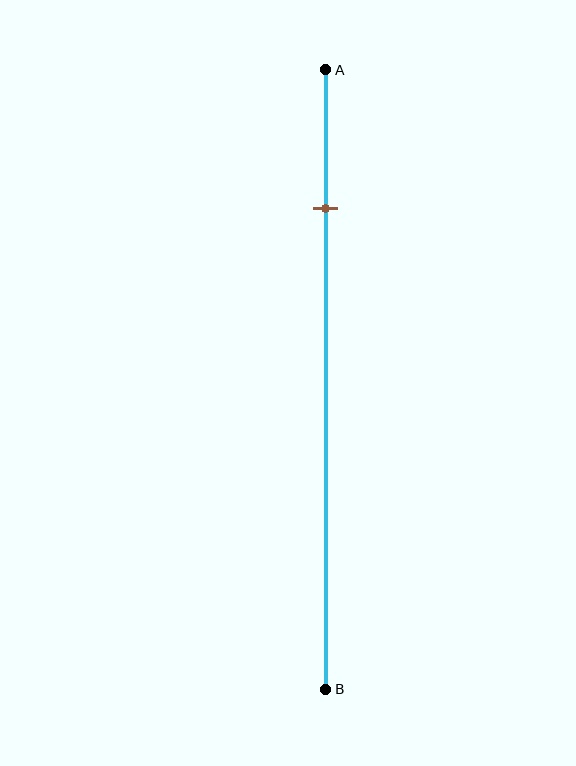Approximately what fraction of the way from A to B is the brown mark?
The brown mark is approximately 20% of the way from A to B.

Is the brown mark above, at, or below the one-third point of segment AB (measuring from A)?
The brown mark is above the one-third point of segment AB.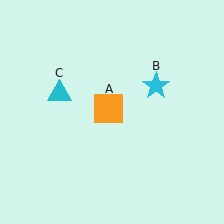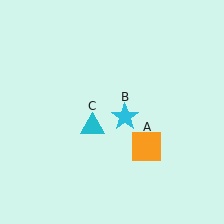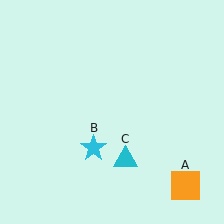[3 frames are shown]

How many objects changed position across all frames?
3 objects changed position: orange square (object A), cyan star (object B), cyan triangle (object C).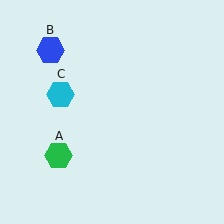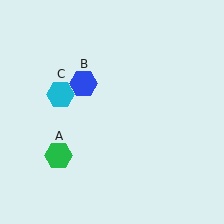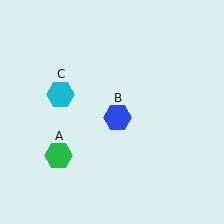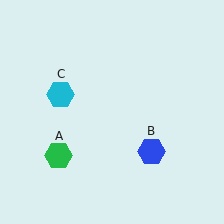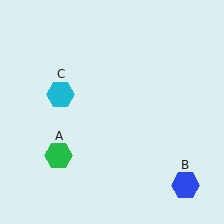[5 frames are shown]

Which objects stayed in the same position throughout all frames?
Green hexagon (object A) and cyan hexagon (object C) remained stationary.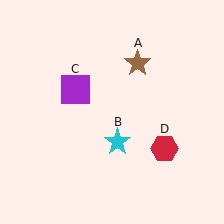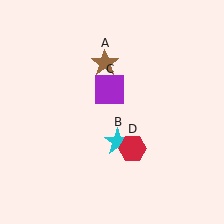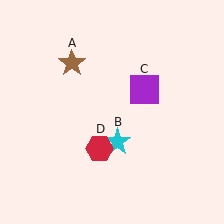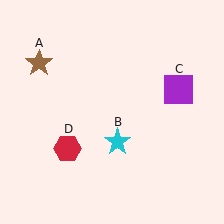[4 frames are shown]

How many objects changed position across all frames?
3 objects changed position: brown star (object A), purple square (object C), red hexagon (object D).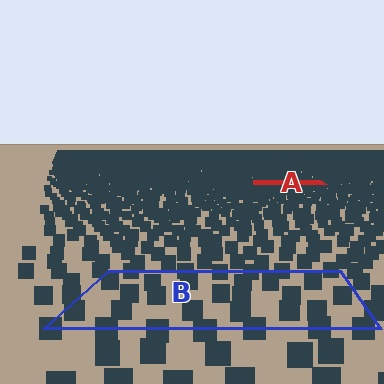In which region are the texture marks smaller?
The texture marks are smaller in region A, because it is farther away.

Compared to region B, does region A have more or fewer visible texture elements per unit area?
Region A has more texture elements per unit area — they are packed more densely because it is farther away.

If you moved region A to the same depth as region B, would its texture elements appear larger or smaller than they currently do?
They would appear larger. At a closer depth, the same texture elements are projected at a bigger on-screen size.